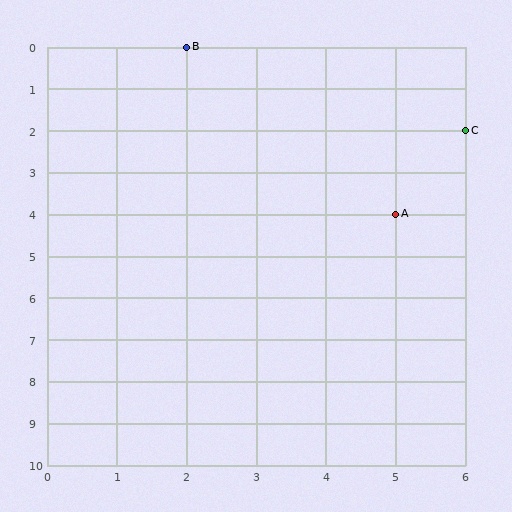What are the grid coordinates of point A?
Point A is at grid coordinates (5, 4).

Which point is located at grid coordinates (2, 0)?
Point B is at (2, 0).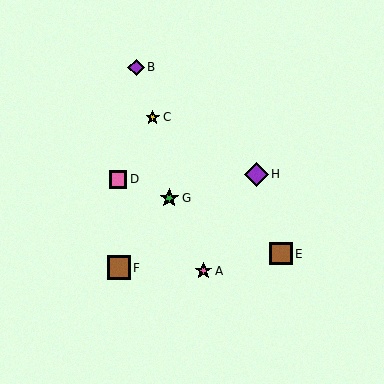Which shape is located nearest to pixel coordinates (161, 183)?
The green star (labeled G) at (169, 198) is nearest to that location.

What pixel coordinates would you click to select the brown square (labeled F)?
Click at (119, 268) to select the brown square F.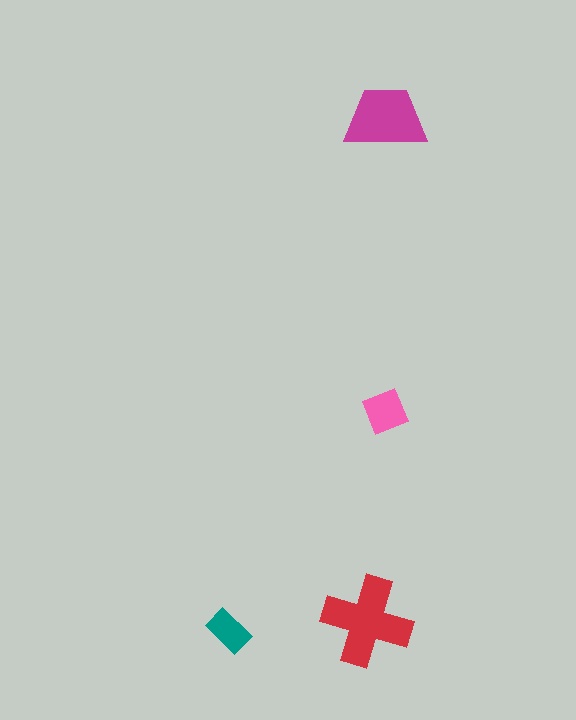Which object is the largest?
The red cross.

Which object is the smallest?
The teal rectangle.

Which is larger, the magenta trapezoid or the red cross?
The red cross.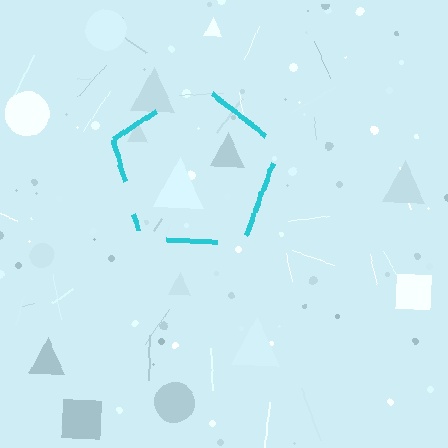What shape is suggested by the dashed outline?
The dashed outline suggests a pentagon.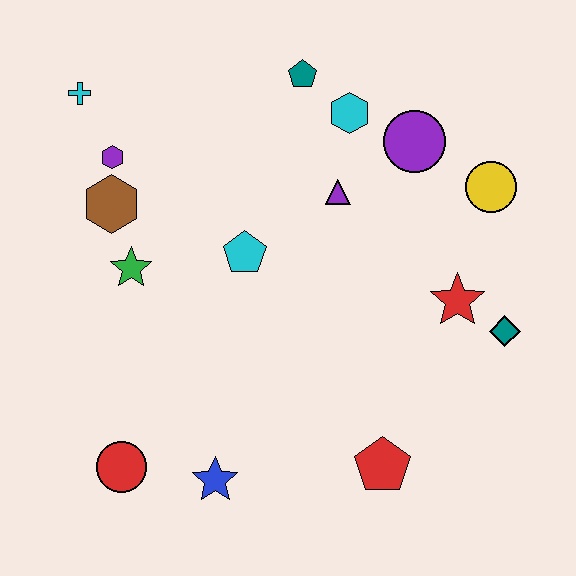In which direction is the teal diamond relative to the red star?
The teal diamond is to the right of the red star.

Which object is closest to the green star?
The brown hexagon is closest to the green star.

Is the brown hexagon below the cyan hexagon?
Yes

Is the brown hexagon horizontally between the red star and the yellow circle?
No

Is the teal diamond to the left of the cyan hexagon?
No